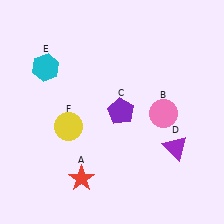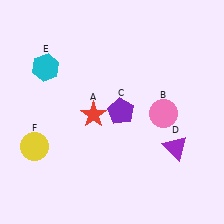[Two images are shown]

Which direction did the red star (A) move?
The red star (A) moved up.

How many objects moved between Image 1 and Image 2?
2 objects moved between the two images.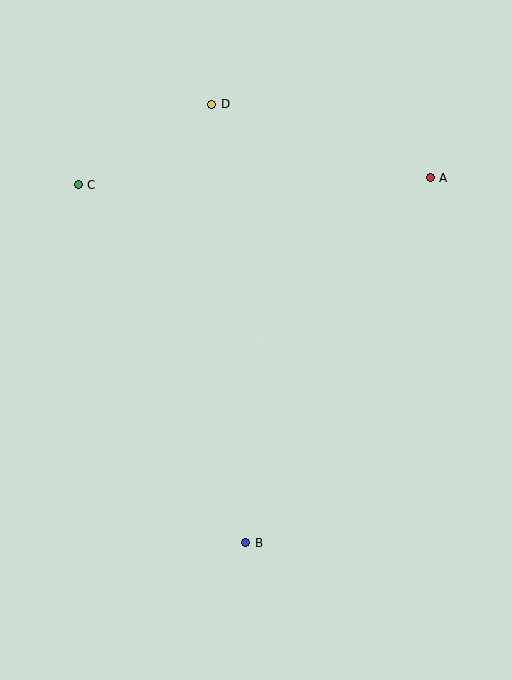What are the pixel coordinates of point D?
Point D is at (212, 104).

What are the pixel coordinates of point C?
Point C is at (78, 185).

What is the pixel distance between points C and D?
The distance between C and D is 156 pixels.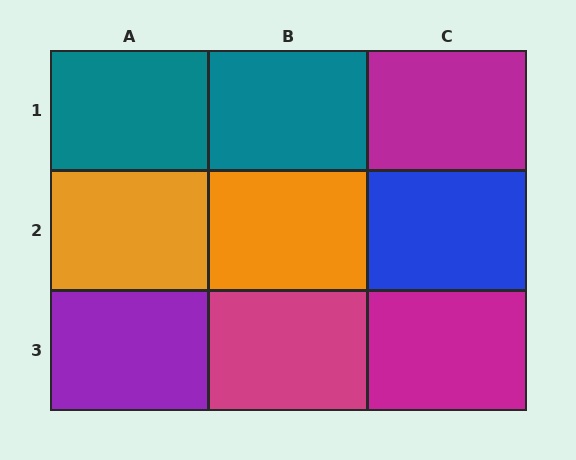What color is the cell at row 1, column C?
Magenta.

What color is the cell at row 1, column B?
Teal.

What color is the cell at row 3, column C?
Magenta.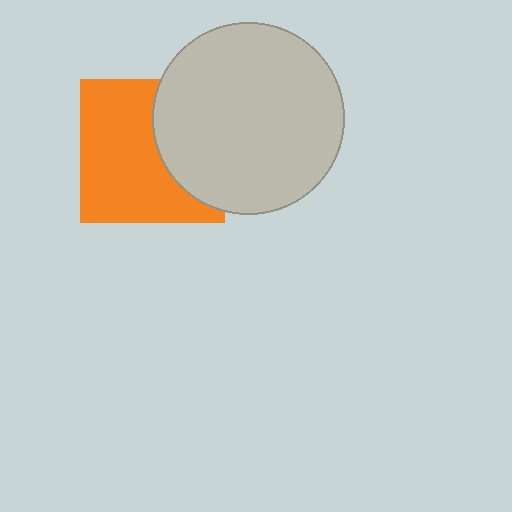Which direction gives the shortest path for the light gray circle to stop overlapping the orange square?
Moving right gives the shortest separation.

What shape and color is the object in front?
The object in front is a light gray circle.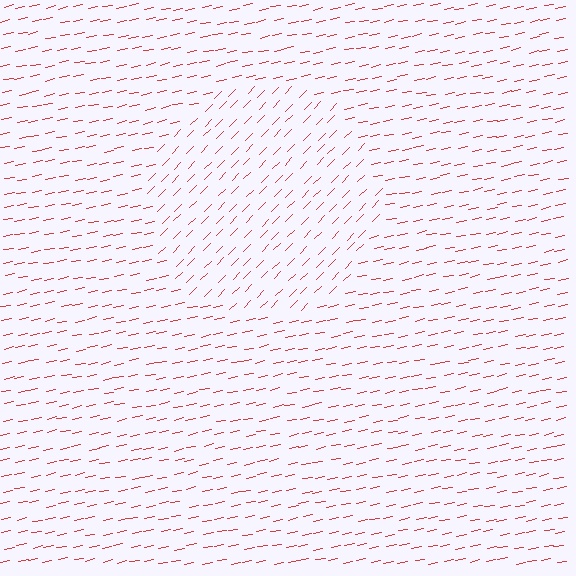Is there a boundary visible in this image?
Yes, there is a texture boundary formed by a change in line orientation.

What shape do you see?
I see a circle.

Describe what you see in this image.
The image is filled with small red line segments. A circle region in the image has lines oriented differently from the surrounding lines, creating a visible texture boundary.